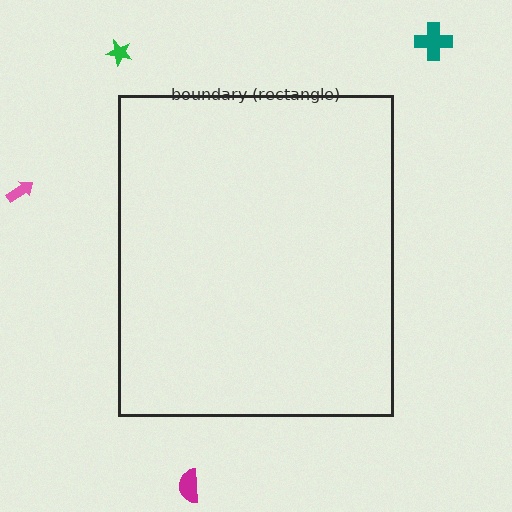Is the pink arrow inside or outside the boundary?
Outside.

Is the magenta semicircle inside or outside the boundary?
Outside.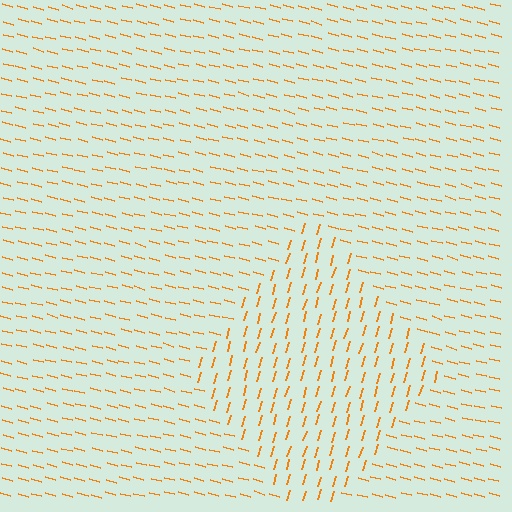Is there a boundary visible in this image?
Yes, there is a texture boundary formed by a change in line orientation.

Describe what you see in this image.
The image is filled with small orange line segments. A diamond region in the image has lines oriented differently from the surrounding lines, creating a visible texture boundary.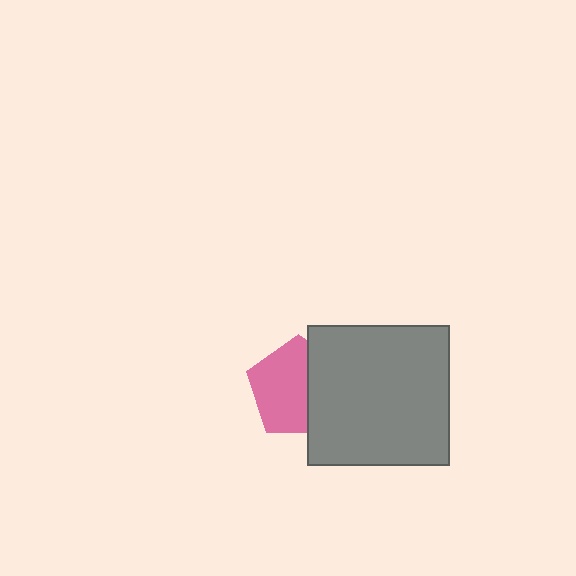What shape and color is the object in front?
The object in front is a gray rectangle.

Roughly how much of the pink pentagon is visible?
About half of it is visible (roughly 62%).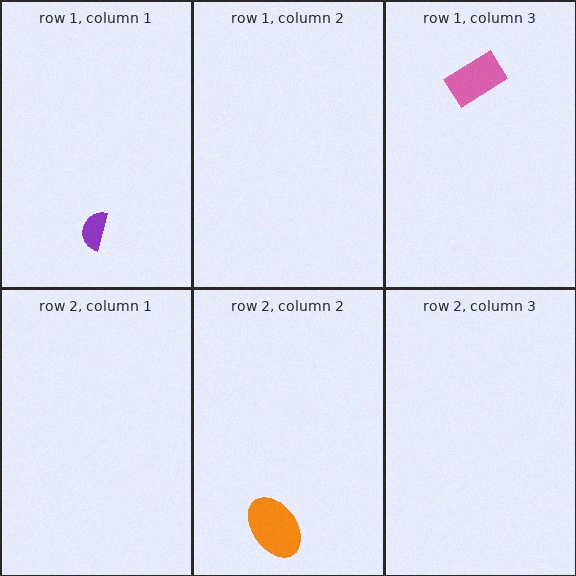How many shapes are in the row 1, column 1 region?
1.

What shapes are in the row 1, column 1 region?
The purple semicircle.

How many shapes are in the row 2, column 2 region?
1.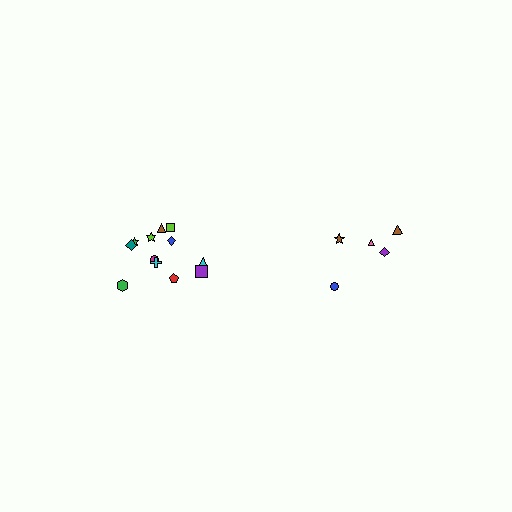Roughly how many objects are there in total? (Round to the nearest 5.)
Roughly 15 objects in total.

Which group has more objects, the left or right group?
The left group.